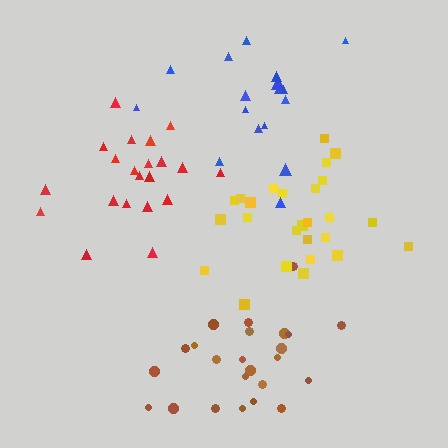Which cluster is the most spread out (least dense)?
Blue.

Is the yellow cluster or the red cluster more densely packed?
Yellow.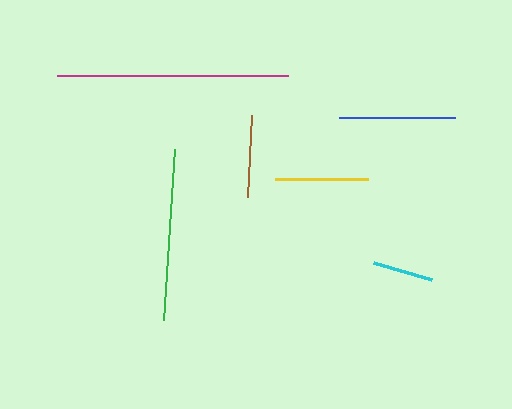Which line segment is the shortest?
The cyan line is the shortest at approximately 60 pixels.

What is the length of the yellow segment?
The yellow segment is approximately 93 pixels long.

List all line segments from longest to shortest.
From longest to shortest: magenta, green, blue, yellow, brown, cyan.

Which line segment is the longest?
The magenta line is the longest at approximately 231 pixels.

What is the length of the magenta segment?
The magenta segment is approximately 231 pixels long.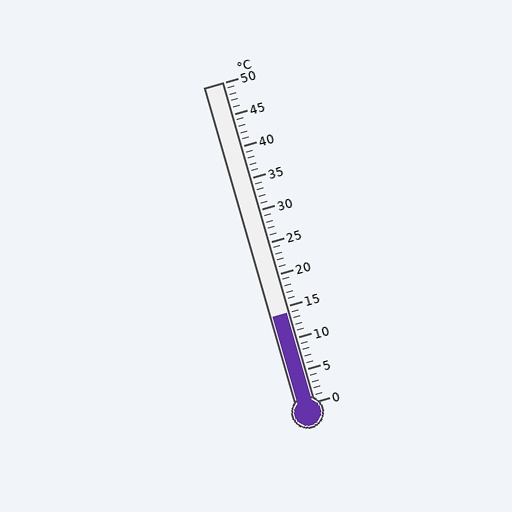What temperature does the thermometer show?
The thermometer shows approximately 14°C.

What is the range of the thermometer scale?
The thermometer scale ranges from 0°C to 50°C.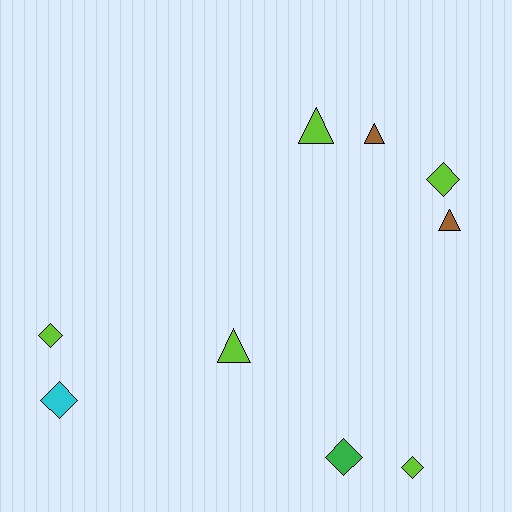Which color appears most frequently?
Lime, with 5 objects.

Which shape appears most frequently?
Diamond, with 5 objects.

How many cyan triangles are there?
There are no cyan triangles.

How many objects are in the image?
There are 9 objects.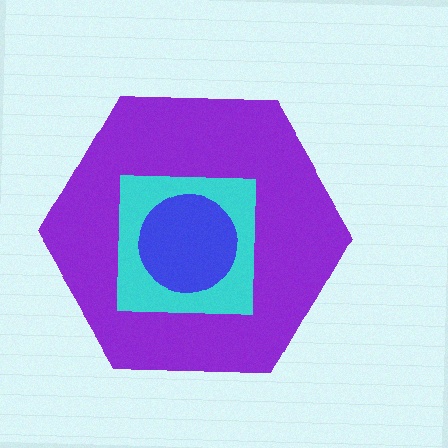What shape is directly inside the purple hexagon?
The cyan square.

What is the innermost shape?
The blue circle.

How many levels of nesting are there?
3.